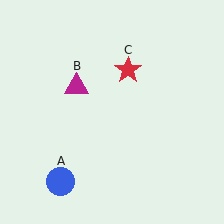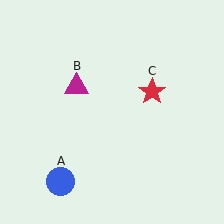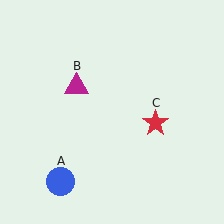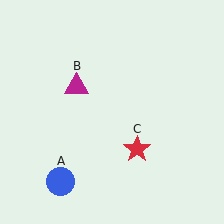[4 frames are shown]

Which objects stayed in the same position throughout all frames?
Blue circle (object A) and magenta triangle (object B) remained stationary.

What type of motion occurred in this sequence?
The red star (object C) rotated clockwise around the center of the scene.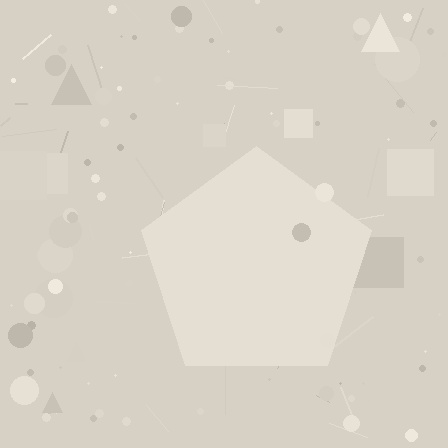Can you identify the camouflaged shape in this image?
The camouflaged shape is a pentagon.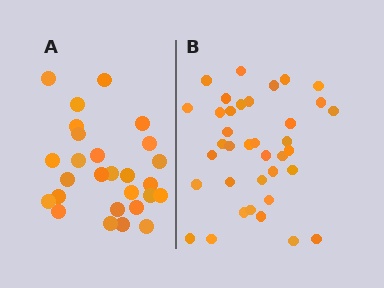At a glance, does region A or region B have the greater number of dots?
Region B (the right region) has more dots.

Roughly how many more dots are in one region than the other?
Region B has roughly 10 or so more dots than region A.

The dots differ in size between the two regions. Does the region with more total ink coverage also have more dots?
No. Region A has more total ink coverage because its dots are larger, but region B actually contains more individual dots. Total area can be misleading — the number of items is what matters here.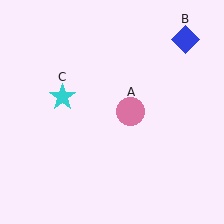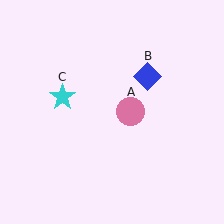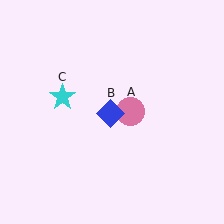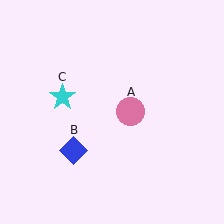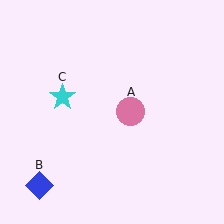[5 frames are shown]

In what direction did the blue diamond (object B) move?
The blue diamond (object B) moved down and to the left.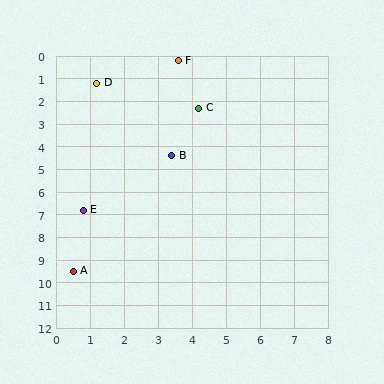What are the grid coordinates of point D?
Point D is at approximately (1.2, 1.2).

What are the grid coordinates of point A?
Point A is at approximately (0.5, 9.5).